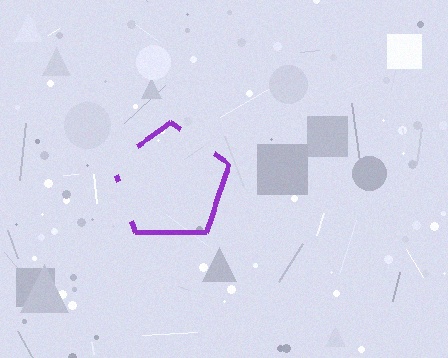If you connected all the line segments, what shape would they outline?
They would outline a pentagon.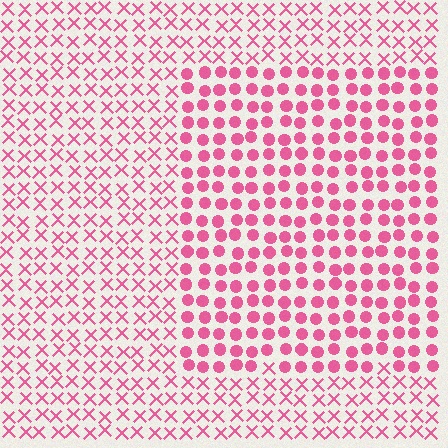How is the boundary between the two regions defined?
The boundary is defined by a change in element shape: circles inside vs. X marks outside. All elements share the same color and spacing.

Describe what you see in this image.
The image is filled with small pink elements arranged in a uniform grid. A rectangle-shaped region contains circles, while the surrounding area contains X marks. The boundary is defined purely by the change in element shape.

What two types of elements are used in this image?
The image uses circles inside the rectangle region and X marks outside it.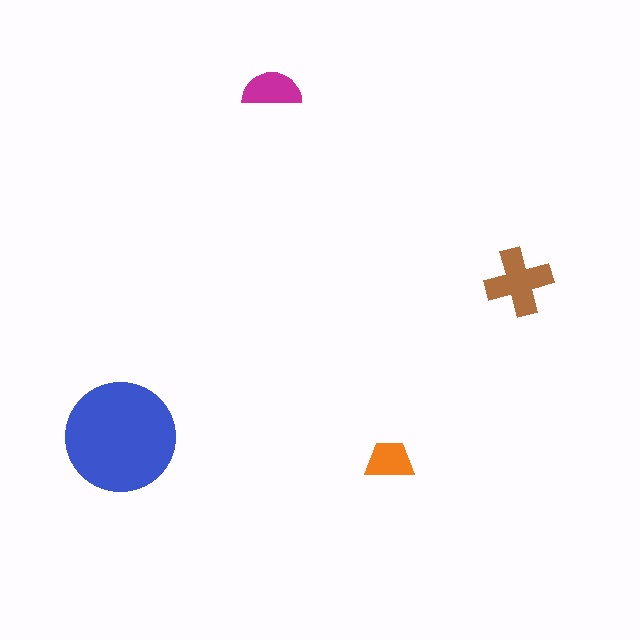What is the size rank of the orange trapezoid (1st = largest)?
4th.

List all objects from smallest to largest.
The orange trapezoid, the magenta semicircle, the brown cross, the blue circle.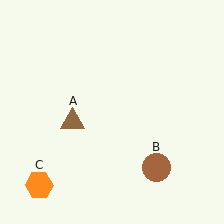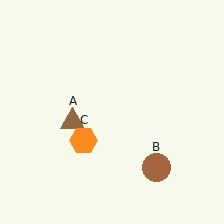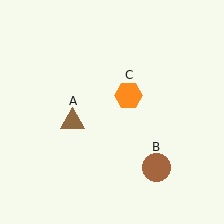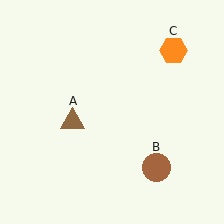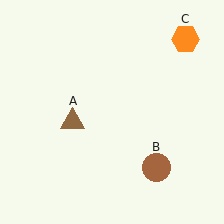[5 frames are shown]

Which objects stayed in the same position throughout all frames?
Brown triangle (object A) and brown circle (object B) remained stationary.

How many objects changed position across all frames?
1 object changed position: orange hexagon (object C).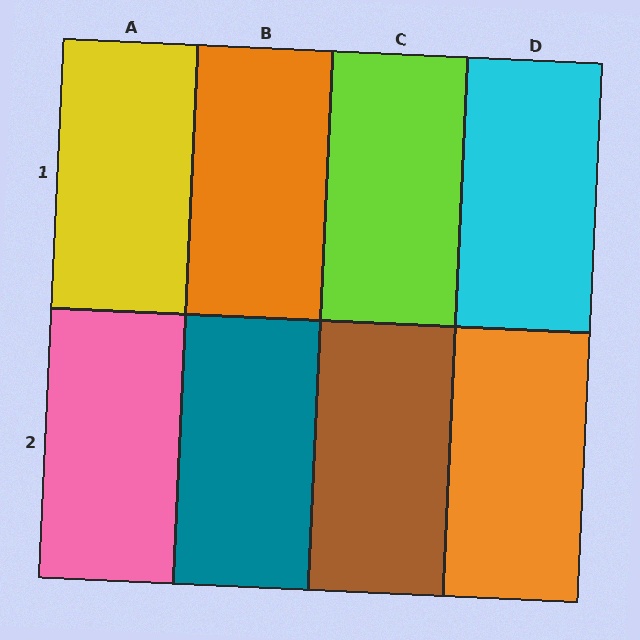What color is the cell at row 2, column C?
Brown.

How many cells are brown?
1 cell is brown.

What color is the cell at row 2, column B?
Teal.